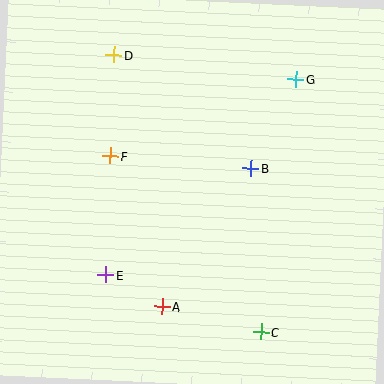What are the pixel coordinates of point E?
Point E is at (106, 275).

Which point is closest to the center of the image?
Point B at (251, 168) is closest to the center.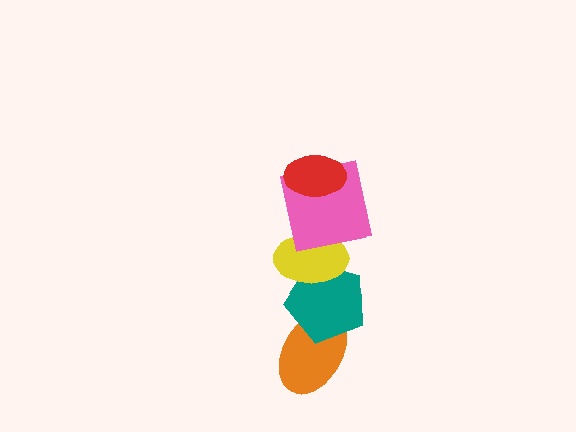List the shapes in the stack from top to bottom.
From top to bottom: the red ellipse, the pink square, the yellow ellipse, the teal pentagon, the orange ellipse.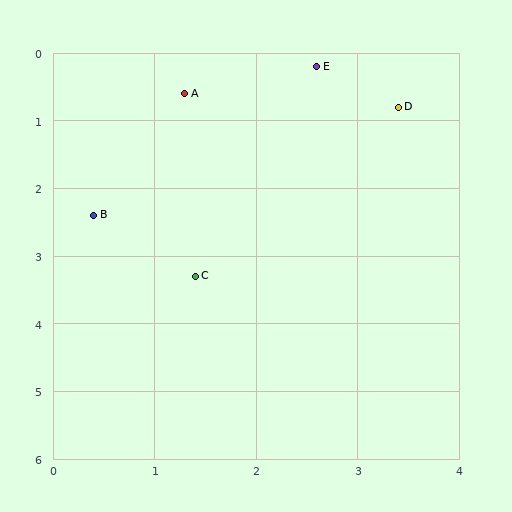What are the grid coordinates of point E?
Point E is at approximately (2.6, 0.2).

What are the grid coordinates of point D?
Point D is at approximately (3.4, 0.8).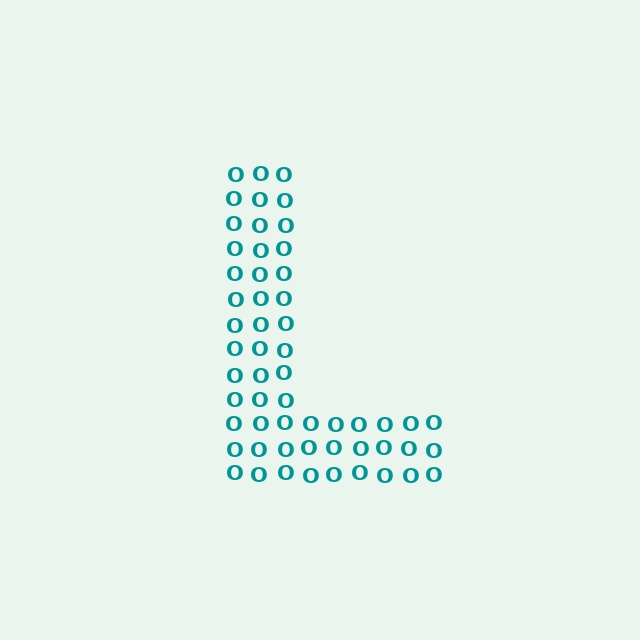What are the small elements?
The small elements are letter O's.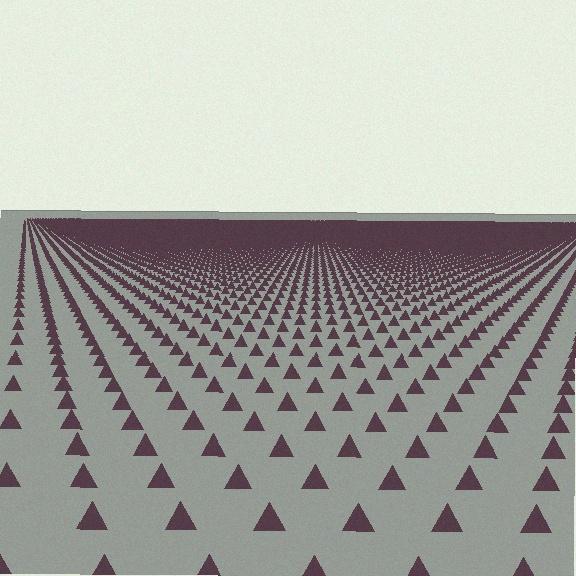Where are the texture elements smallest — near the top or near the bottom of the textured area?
Near the top.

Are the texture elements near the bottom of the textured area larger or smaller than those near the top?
Larger. Near the bottom, elements are closer to the viewer and appear at a bigger on-screen size.